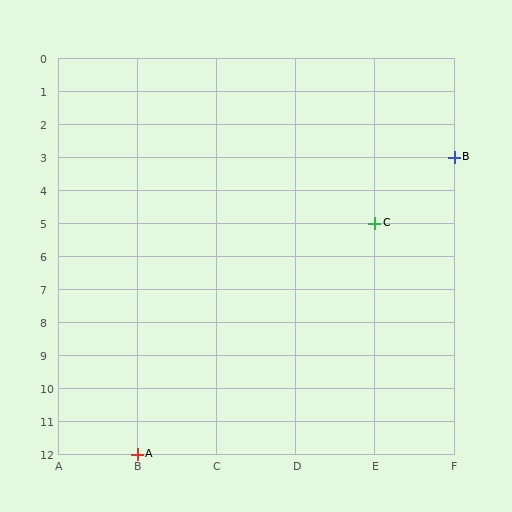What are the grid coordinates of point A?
Point A is at grid coordinates (B, 12).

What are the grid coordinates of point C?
Point C is at grid coordinates (E, 5).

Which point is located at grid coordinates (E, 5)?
Point C is at (E, 5).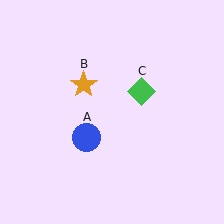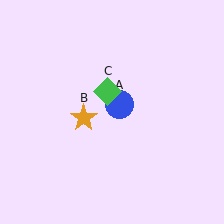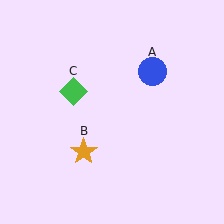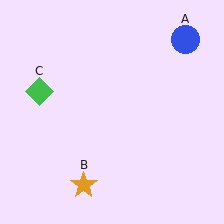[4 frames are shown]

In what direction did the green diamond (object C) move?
The green diamond (object C) moved left.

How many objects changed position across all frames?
3 objects changed position: blue circle (object A), orange star (object B), green diamond (object C).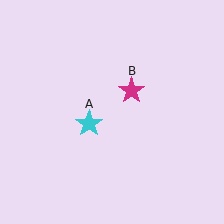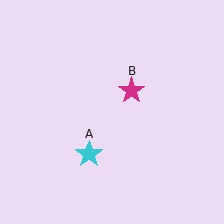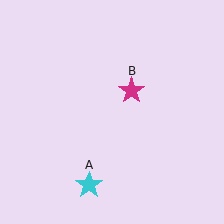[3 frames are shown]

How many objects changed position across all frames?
1 object changed position: cyan star (object A).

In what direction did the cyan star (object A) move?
The cyan star (object A) moved down.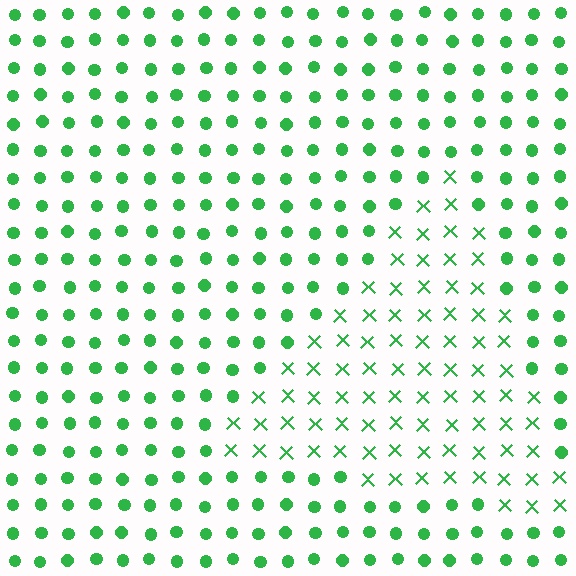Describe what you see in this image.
The image is filled with small green elements arranged in a uniform grid. A triangle-shaped region contains X marks, while the surrounding area contains circles. The boundary is defined purely by the change in element shape.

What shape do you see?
I see a triangle.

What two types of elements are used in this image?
The image uses X marks inside the triangle region and circles outside it.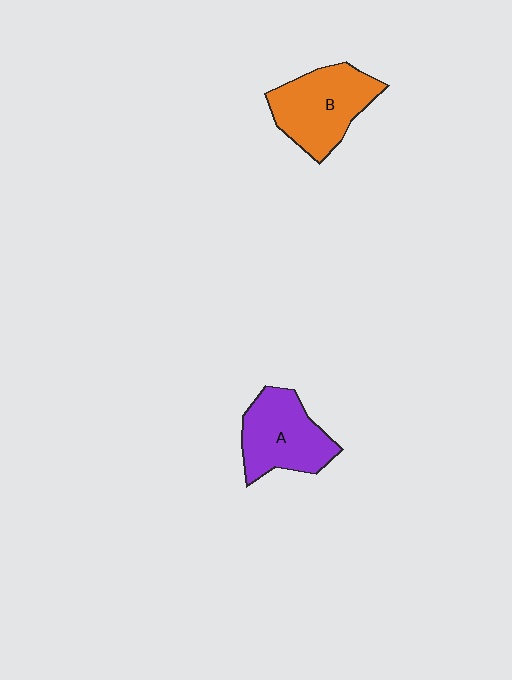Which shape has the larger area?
Shape B (orange).